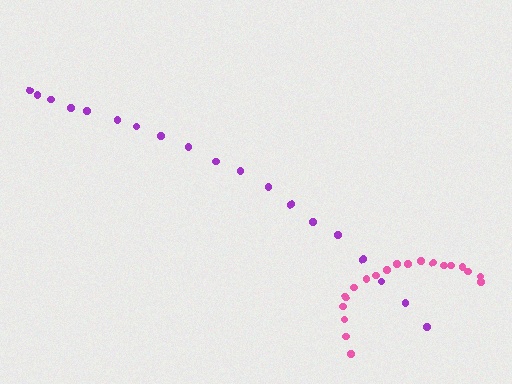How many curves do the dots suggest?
There are 2 distinct paths.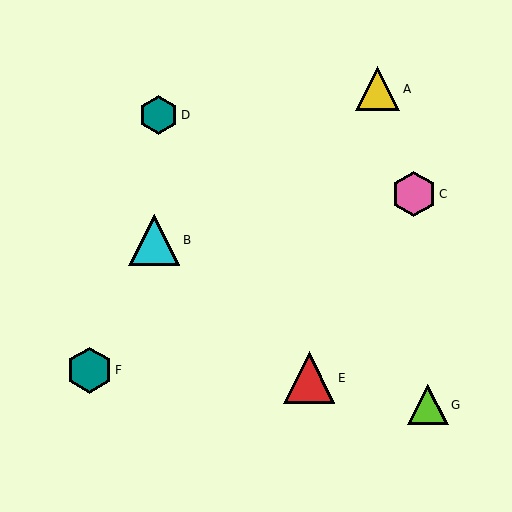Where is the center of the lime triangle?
The center of the lime triangle is at (428, 405).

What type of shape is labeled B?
Shape B is a cyan triangle.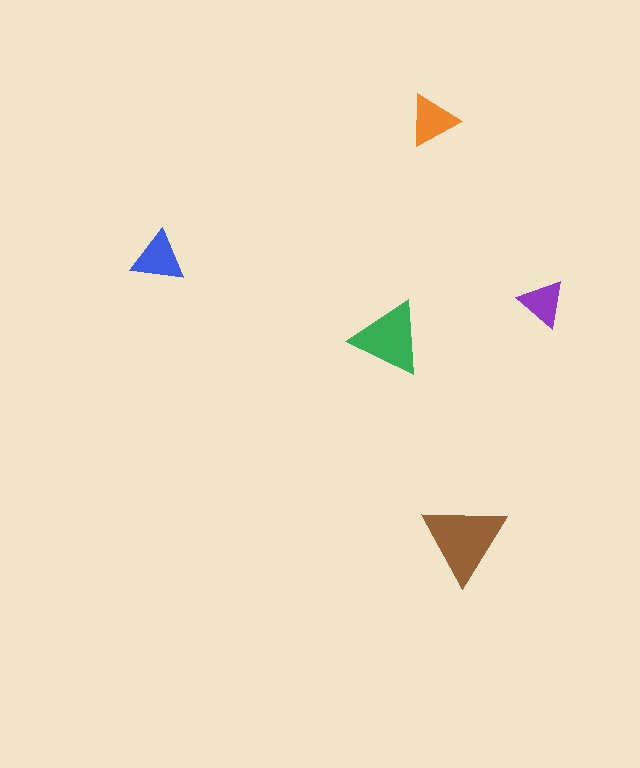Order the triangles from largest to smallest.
the brown one, the green one, the blue one, the orange one, the purple one.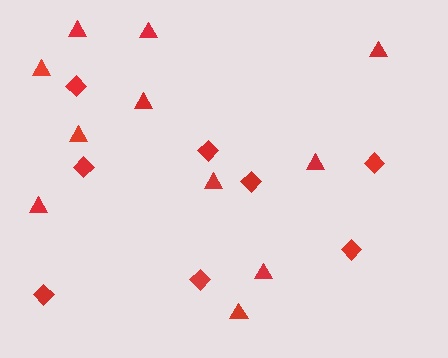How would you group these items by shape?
There are 2 groups: one group of triangles (11) and one group of diamonds (8).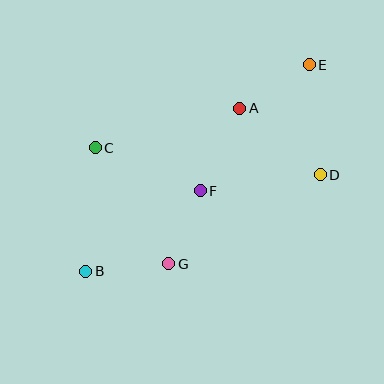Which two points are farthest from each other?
Points B and E are farthest from each other.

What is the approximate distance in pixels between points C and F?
The distance between C and F is approximately 113 pixels.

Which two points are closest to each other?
Points F and G are closest to each other.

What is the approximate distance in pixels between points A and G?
The distance between A and G is approximately 171 pixels.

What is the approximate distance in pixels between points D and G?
The distance between D and G is approximately 176 pixels.